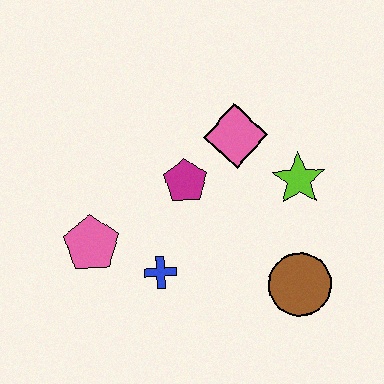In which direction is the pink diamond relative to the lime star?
The pink diamond is to the left of the lime star.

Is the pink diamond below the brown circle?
No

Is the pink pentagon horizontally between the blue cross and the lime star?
No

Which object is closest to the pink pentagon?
The blue cross is closest to the pink pentagon.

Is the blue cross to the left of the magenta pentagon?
Yes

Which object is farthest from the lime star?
The pink pentagon is farthest from the lime star.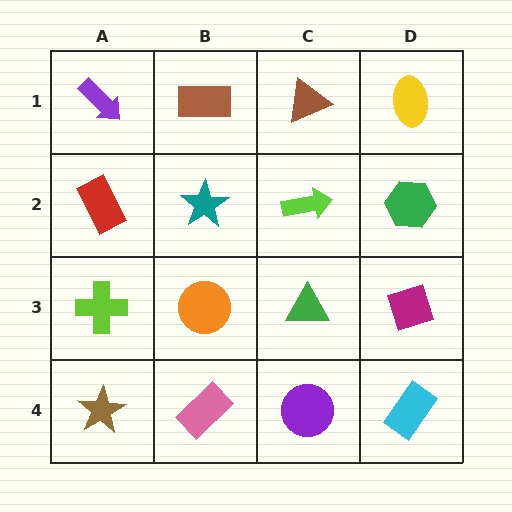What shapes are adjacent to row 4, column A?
A lime cross (row 3, column A), a pink rectangle (row 4, column B).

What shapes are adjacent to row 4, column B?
An orange circle (row 3, column B), a brown star (row 4, column A), a purple circle (row 4, column C).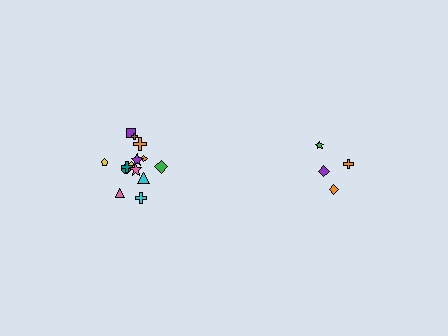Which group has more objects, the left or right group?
The left group.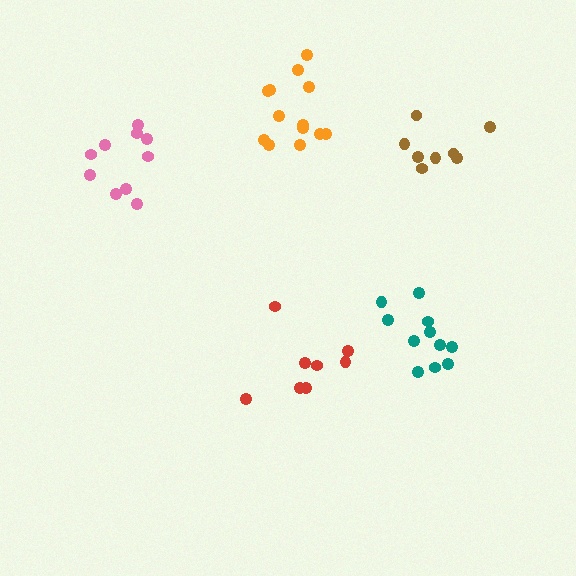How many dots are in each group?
Group 1: 8 dots, Group 2: 11 dots, Group 3: 10 dots, Group 4: 14 dots, Group 5: 8 dots (51 total).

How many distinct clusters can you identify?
There are 5 distinct clusters.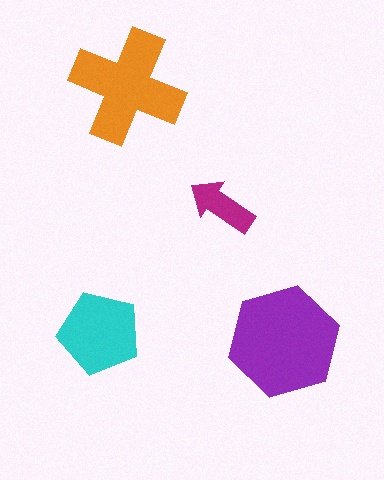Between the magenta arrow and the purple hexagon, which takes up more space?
The purple hexagon.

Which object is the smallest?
The magenta arrow.